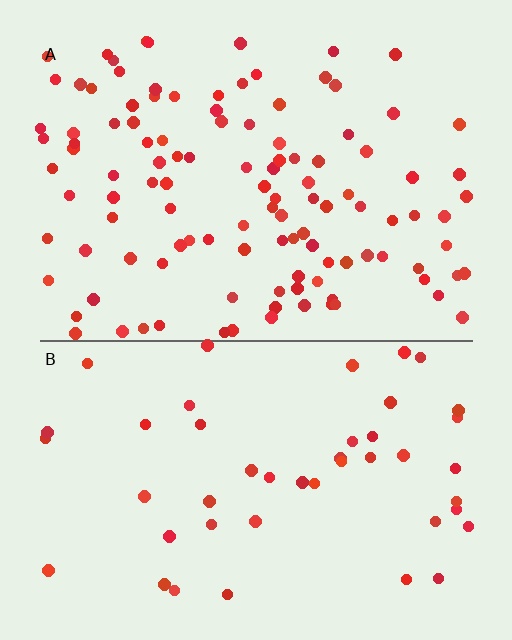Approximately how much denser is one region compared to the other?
Approximately 2.5× — region A over region B.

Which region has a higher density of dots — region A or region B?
A (the top).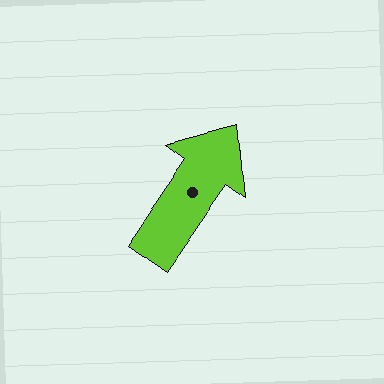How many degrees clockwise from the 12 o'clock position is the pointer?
Approximately 35 degrees.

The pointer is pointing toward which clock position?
Roughly 1 o'clock.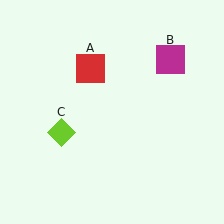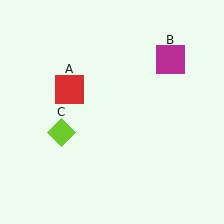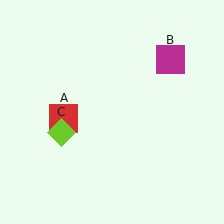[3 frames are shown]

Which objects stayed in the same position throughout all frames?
Magenta square (object B) and lime diamond (object C) remained stationary.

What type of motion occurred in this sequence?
The red square (object A) rotated counterclockwise around the center of the scene.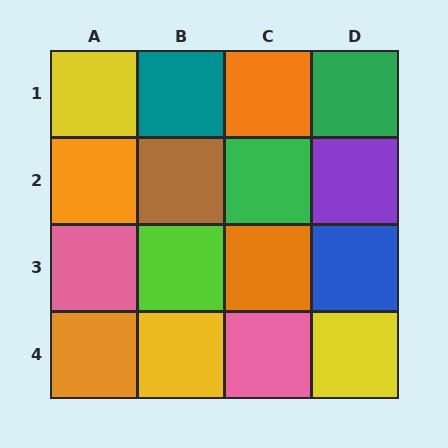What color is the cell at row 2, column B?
Brown.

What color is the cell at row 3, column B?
Lime.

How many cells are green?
2 cells are green.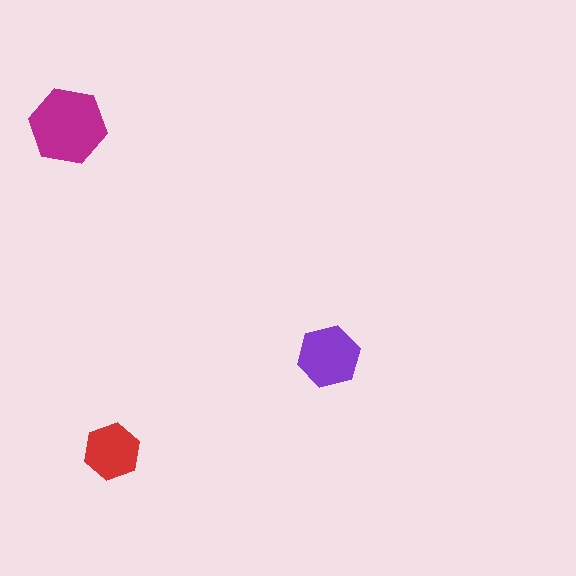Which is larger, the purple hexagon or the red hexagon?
The purple one.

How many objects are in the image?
There are 3 objects in the image.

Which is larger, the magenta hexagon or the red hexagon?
The magenta one.